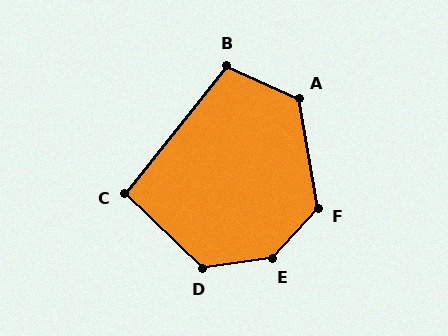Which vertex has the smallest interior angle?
C, at approximately 95 degrees.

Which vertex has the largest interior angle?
E, at approximately 140 degrees.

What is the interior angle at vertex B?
Approximately 104 degrees (obtuse).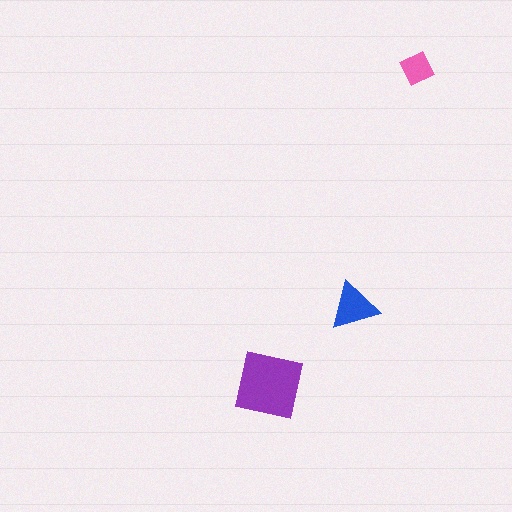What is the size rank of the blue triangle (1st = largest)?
2nd.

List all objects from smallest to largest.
The pink diamond, the blue triangle, the purple square.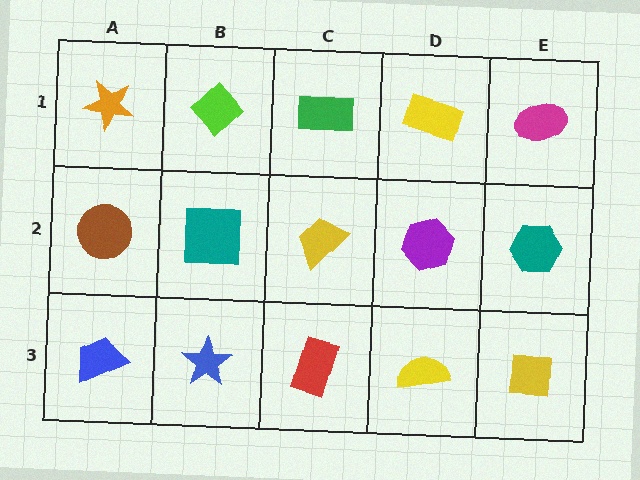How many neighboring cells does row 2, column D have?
4.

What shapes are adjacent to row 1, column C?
A yellow trapezoid (row 2, column C), a lime diamond (row 1, column B), a yellow rectangle (row 1, column D).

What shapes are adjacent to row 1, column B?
A teal square (row 2, column B), an orange star (row 1, column A), a green rectangle (row 1, column C).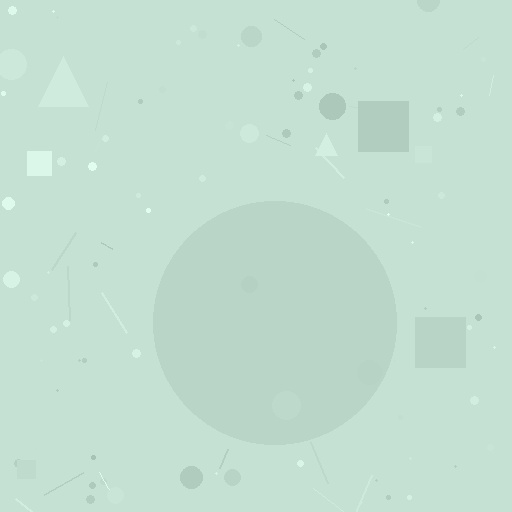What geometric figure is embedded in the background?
A circle is embedded in the background.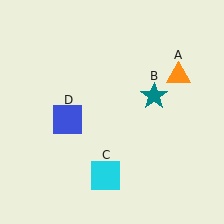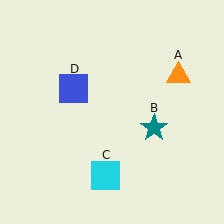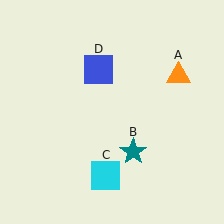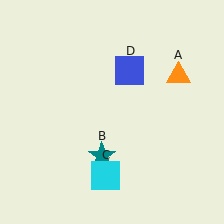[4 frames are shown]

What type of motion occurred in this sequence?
The teal star (object B), blue square (object D) rotated clockwise around the center of the scene.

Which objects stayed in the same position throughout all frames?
Orange triangle (object A) and cyan square (object C) remained stationary.